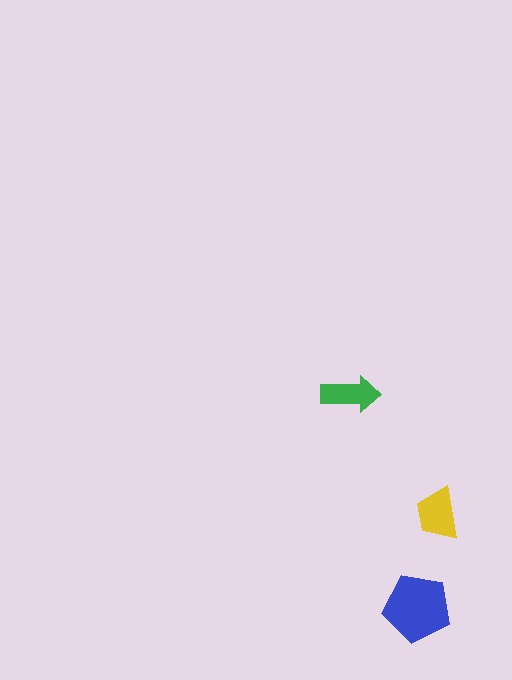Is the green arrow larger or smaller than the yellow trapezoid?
Smaller.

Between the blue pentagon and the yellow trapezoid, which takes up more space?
The blue pentagon.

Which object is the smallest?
The green arrow.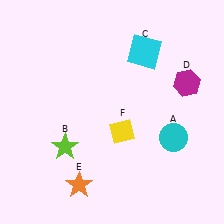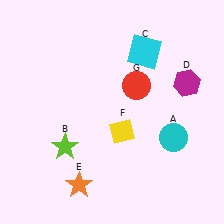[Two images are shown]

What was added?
A red circle (G) was added in Image 2.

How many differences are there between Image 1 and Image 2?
There is 1 difference between the two images.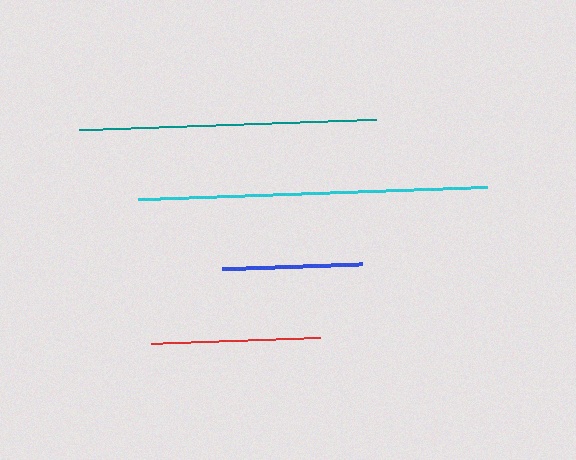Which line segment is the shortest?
The blue line is the shortest at approximately 140 pixels.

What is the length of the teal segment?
The teal segment is approximately 297 pixels long.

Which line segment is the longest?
The cyan line is the longest at approximately 348 pixels.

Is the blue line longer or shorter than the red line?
The red line is longer than the blue line.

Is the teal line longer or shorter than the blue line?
The teal line is longer than the blue line.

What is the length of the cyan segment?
The cyan segment is approximately 348 pixels long.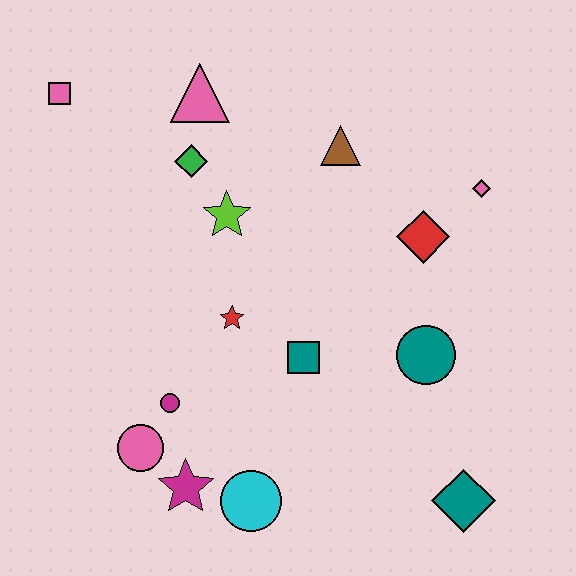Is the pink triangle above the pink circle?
Yes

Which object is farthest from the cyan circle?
The pink square is farthest from the cyan circle.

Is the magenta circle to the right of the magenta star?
No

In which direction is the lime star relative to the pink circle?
The lime star is above the pink circle.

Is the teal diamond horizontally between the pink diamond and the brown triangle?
Yes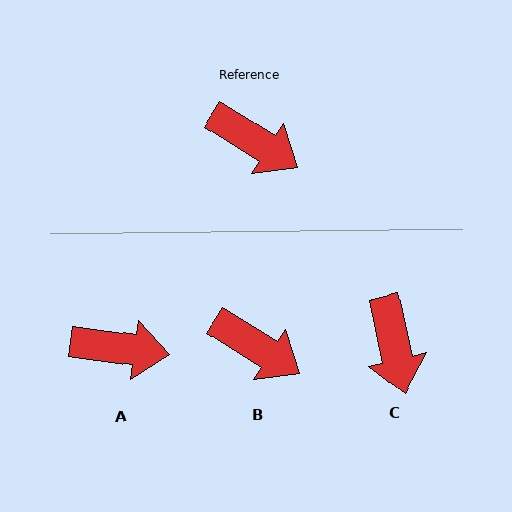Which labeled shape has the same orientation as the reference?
B.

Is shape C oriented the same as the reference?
No, it is off by about 46 degrees.